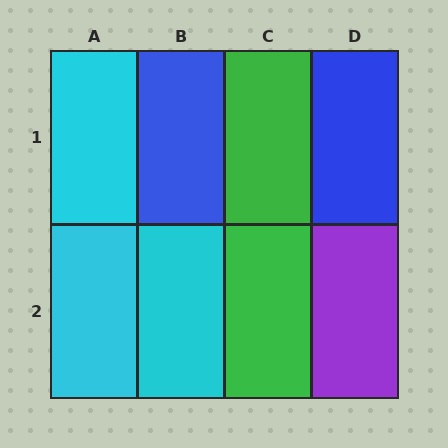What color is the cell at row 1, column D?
Blue.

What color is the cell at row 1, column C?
Green.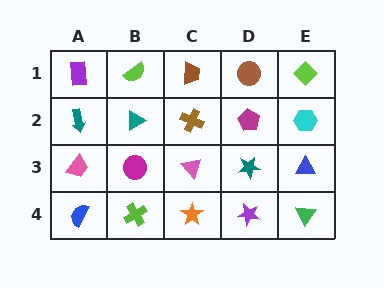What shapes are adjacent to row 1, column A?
A teal arrow (row 2, column A), a lime semicircle (row 1, column B).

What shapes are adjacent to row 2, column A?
A purple rectangle (row 1, column A), a pink trapezoid (row 3, column A), a teal triangle (row 2, column B).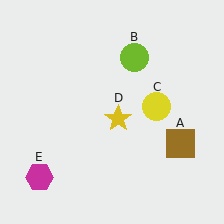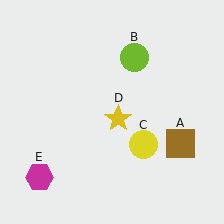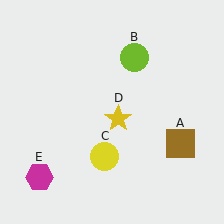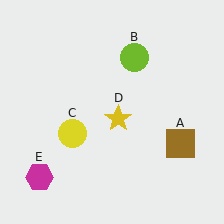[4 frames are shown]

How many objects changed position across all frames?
1 object changed position: yellow circle (object C).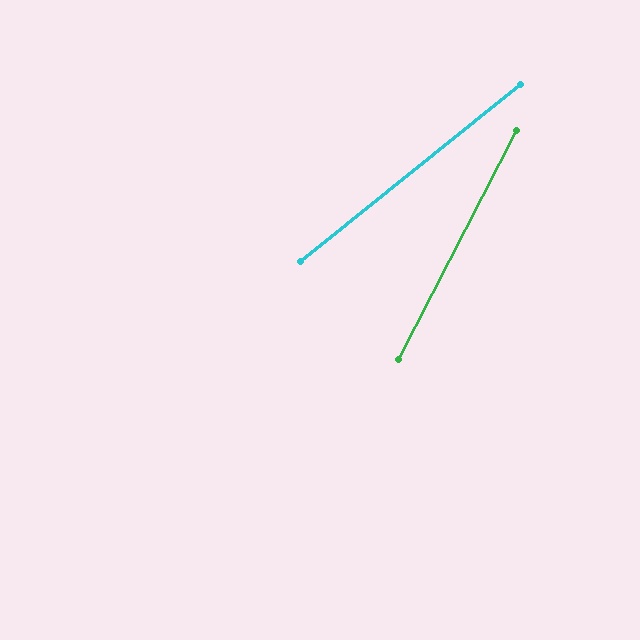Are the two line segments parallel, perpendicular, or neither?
Neither parallel nor perpendicular — they differ by about 24°.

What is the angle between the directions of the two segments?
Approximately 24 degrees.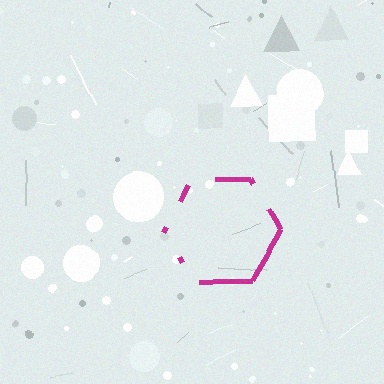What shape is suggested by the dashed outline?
The dashed outline suggests a hexagon.